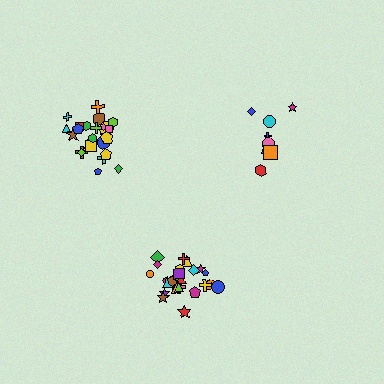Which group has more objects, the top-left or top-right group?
The top-left group.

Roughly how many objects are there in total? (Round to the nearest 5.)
Roughly 60 objects in total.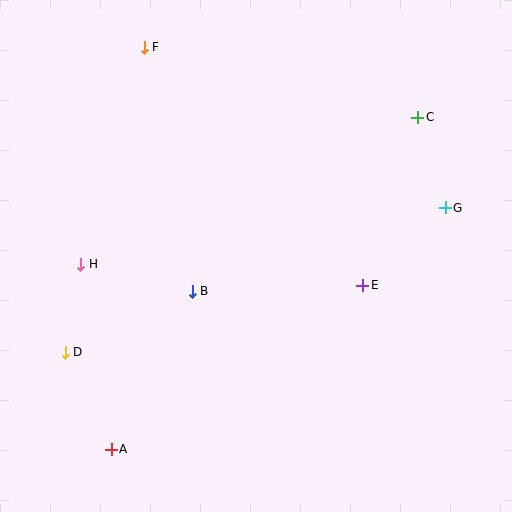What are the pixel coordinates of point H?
Point H is at (81, 264).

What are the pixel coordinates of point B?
Point B is at (192, 291).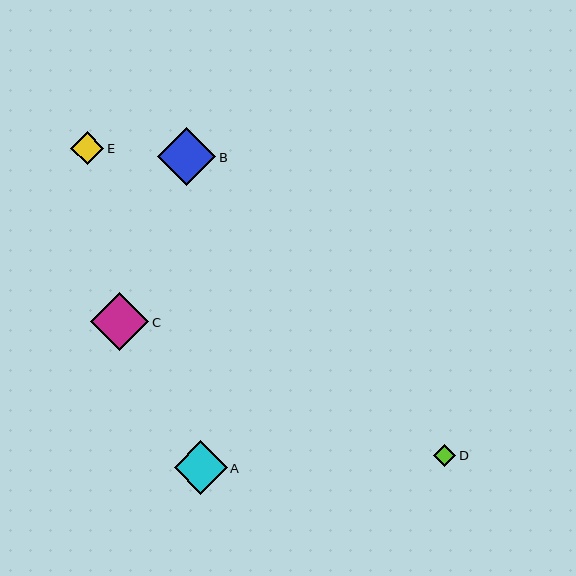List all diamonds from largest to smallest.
From largest to smallest: C, B, A, E, D.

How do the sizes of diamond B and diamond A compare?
Diamond B and diamond A are approximately the same size.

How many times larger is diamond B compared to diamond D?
Diamond B is approximately 2.6 times the size of diamond D.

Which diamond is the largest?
Diamond C is the largest with a size of approximately 58 pixels.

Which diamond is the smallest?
Diamond D is the smallest with a size of approximately 22 pixels.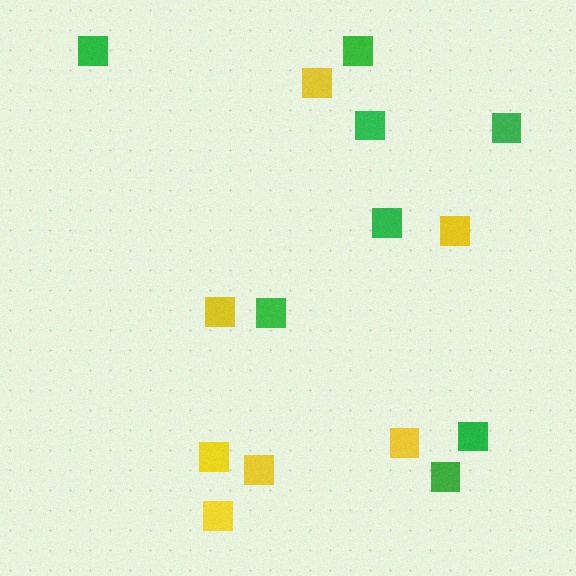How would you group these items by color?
There are 2 groups: one group of yellow squares (7) and one group of green squares (8).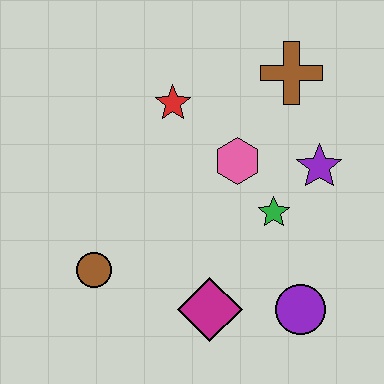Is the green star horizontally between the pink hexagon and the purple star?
Yes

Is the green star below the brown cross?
Yes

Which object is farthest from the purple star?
The brown circle is farthest from the purple star.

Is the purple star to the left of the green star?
No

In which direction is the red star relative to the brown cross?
The red star is to the left of the brown cross.